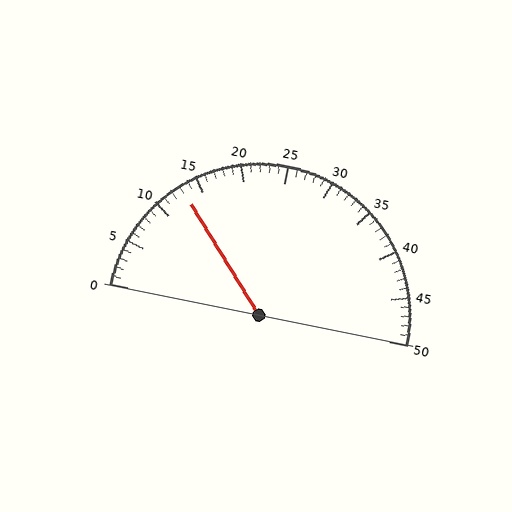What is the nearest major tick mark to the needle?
The nearest major tick mark is 15.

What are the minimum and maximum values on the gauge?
The gauge ranges from 0 to 50.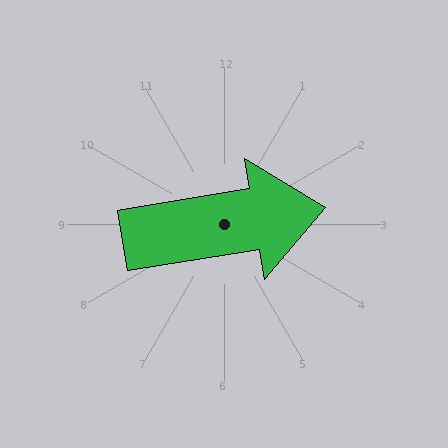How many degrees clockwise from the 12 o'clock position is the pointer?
Approximately 81 degrees.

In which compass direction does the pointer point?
East.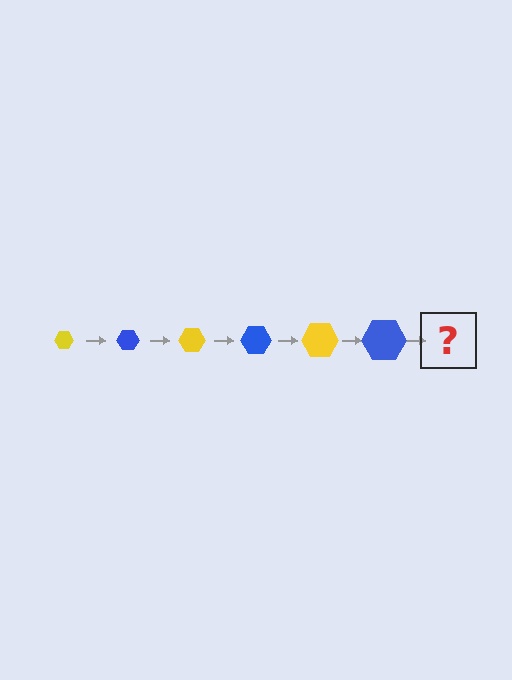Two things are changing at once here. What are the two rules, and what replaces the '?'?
The two rules are that the hexagon grows larger each step and the color cycles through yellow and blue. The '?' should be a yellow hexagon, larger than the previous one.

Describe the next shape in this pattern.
It should be a yellow hexagon, larger than the previous one.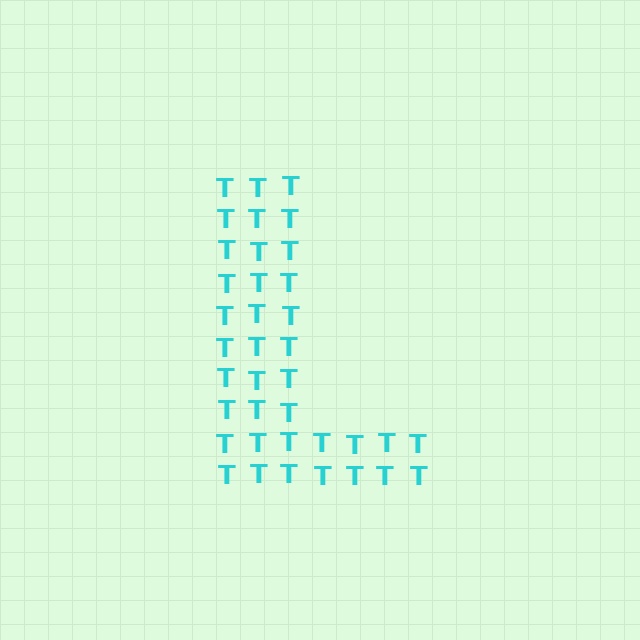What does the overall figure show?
The overall figure shows the letter L.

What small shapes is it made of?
It is made of small letter T's.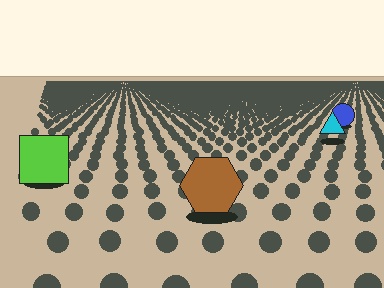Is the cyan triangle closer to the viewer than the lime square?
No. The lime square is closer — you can tell from the texture gradient: the ground texture is coarser near it.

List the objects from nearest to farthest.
From nearest to farthest: the brown hexagon, the lime square, the cyan triangle, the blue circle.